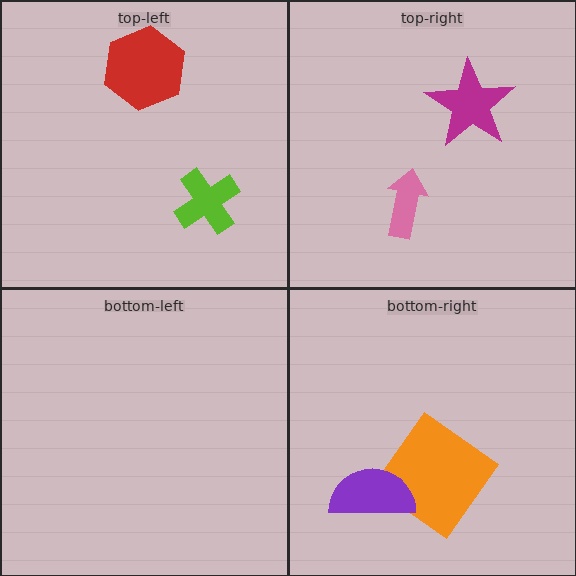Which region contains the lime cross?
The top-left region.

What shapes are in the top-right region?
The magenta star, the pink arrow.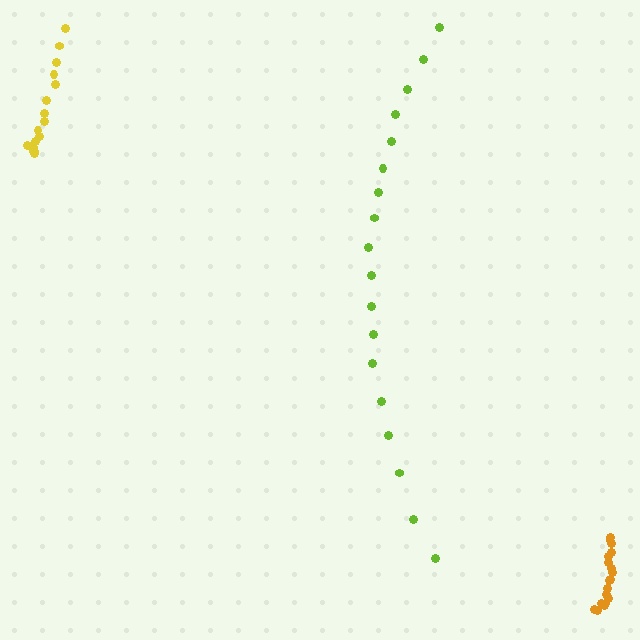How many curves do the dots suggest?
There are 3 distinct paths.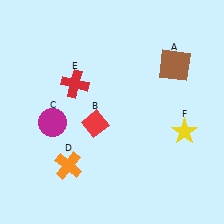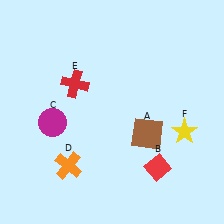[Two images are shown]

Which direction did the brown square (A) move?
The brown square (A) moved down.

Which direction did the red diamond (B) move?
The red diamond (B) moved right.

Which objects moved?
The objects that moved are: the brown square (A), the red diamond (B).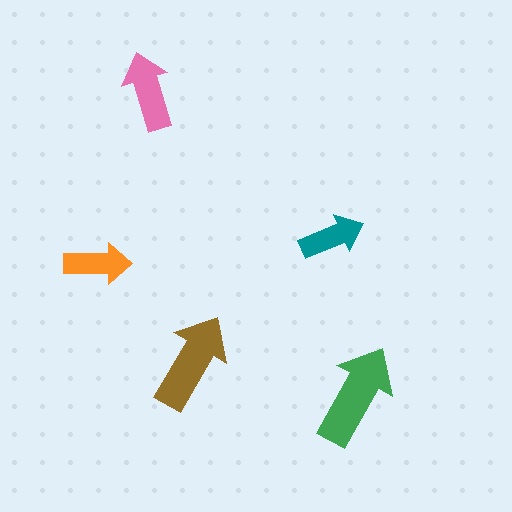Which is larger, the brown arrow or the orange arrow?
The brown one.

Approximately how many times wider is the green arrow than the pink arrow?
About 1.5 times wider.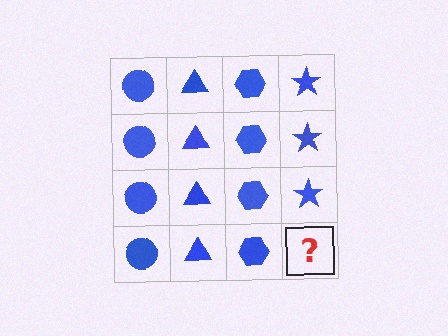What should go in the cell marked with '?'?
The missing cell should contain a blue star.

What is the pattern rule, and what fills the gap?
The rule is that each column has a consistent shape. The gap should be filled with a blue star.